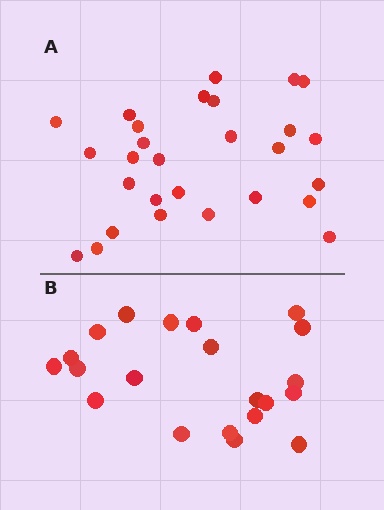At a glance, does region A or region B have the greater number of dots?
Region A (the top region) has more dots.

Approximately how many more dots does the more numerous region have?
Region A has roughly 8 or so more dots than region B.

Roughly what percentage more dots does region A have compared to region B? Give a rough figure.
About 35% more.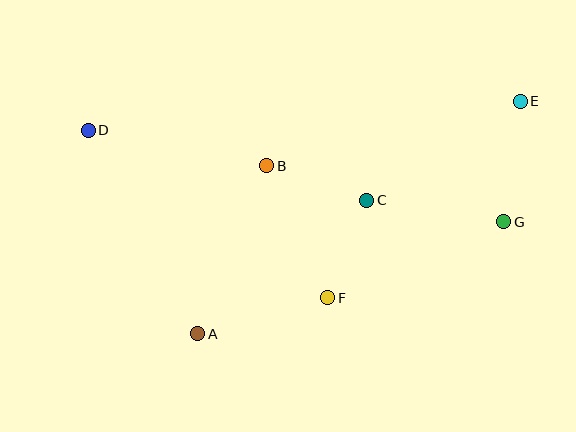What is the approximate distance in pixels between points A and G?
The distance between A and G is approximately 326 pixels.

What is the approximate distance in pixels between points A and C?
The distance between A and C is approximately 215 pixels.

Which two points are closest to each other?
Points C and F are closest to each other.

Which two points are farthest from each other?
Points D and E are farthest from each other.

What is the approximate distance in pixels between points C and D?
The distance between C and D is approximately 287 pixels.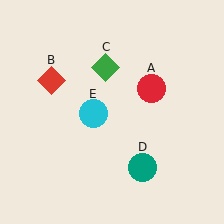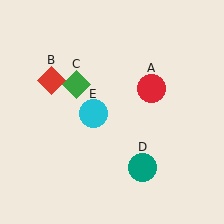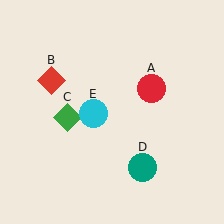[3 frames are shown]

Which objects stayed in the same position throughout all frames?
Red circle (object A) and red diamond (object B) and teal circle (object D) and cyan circle (object E) remained stationary.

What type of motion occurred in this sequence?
The green diamond (object C) rotated counterclockwise around the center of the scene.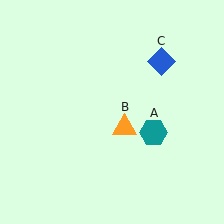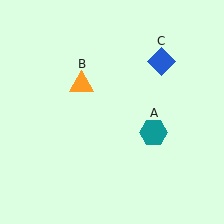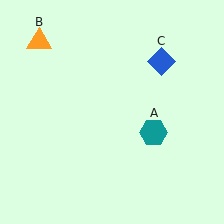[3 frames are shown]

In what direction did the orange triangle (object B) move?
The orange triangle (object B) moved up and to the left.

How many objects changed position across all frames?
1 object changed position: orange triangle (object B).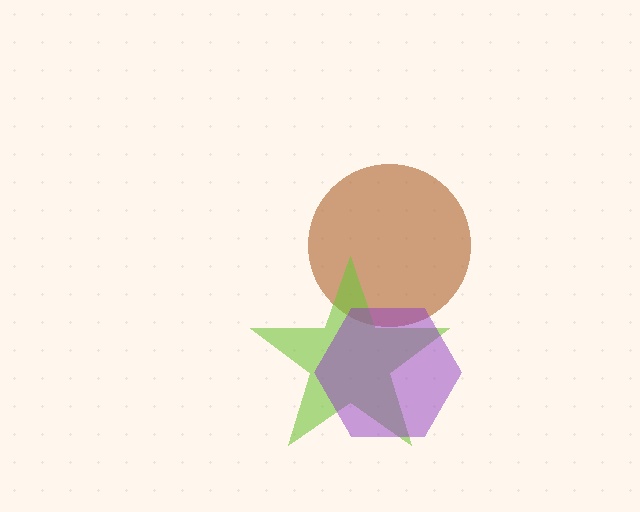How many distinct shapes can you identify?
There are 3 distinct shapes: a brown circle, a lime star, a purple hexagon.